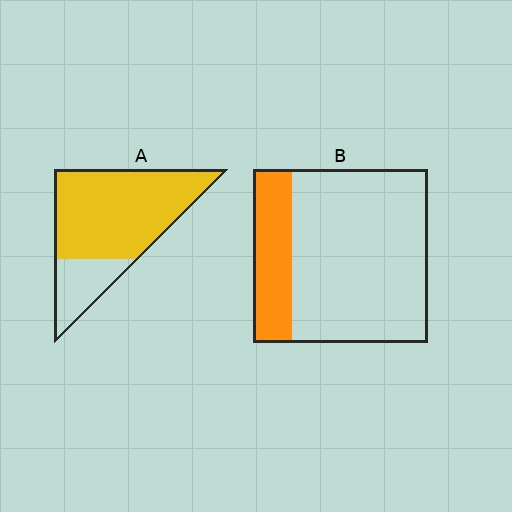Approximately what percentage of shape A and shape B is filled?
A is approximately 75% and B is approximately 20%.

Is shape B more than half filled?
No.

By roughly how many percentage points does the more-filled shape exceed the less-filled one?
By roughly 55 percentage points (A over B).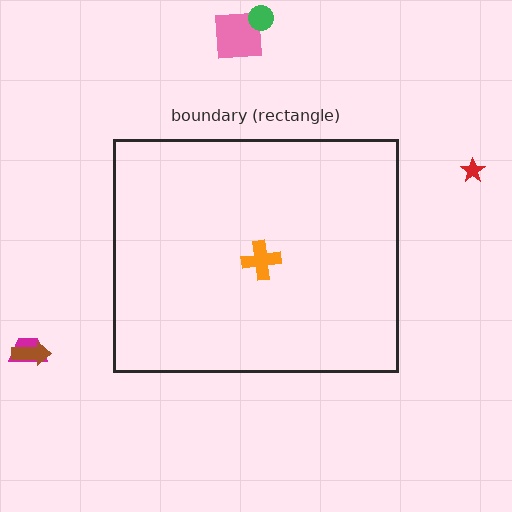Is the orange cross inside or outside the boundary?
Inside.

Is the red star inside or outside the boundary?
Outside.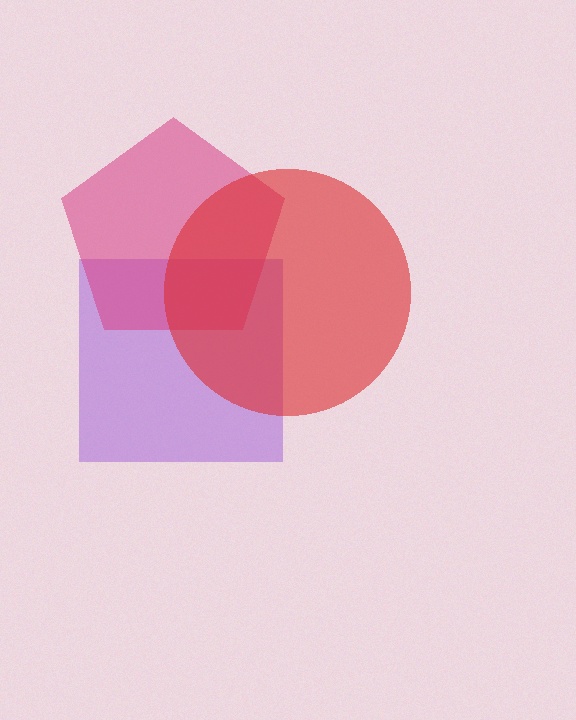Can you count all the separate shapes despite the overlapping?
Yes, there are 3 separate shapes.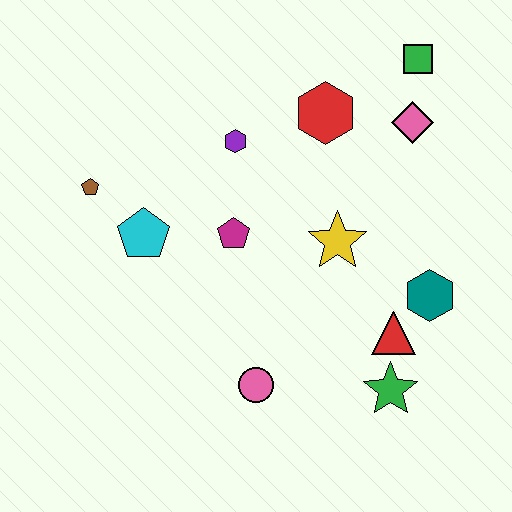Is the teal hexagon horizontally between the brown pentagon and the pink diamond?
No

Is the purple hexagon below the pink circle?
No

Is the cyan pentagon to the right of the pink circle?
No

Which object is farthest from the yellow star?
The brown pentagon is farthest from the yellow star.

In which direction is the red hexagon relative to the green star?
The red hexagon is above the green star.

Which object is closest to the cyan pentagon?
The brown pentagon is closest to the cyan pentagon.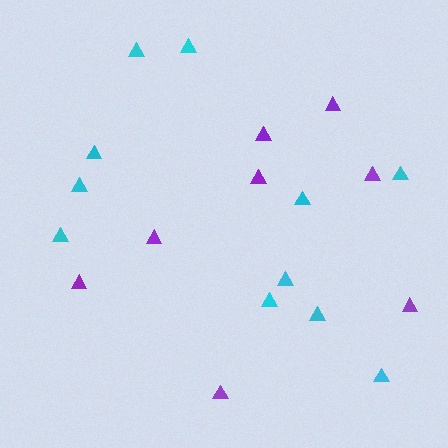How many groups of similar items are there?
There are 2 groups: one group of purple triangles (8) and one group of cyan triangles (11).